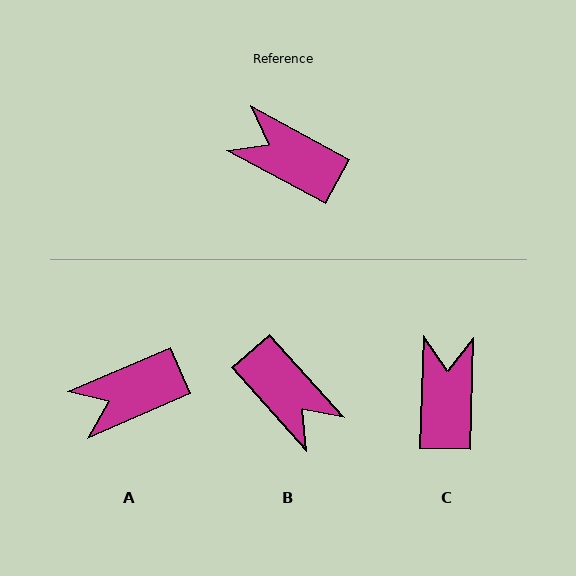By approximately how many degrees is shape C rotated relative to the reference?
Approximately 63 degrees clockwise.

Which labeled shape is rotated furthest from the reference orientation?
B, about 160 degrees away.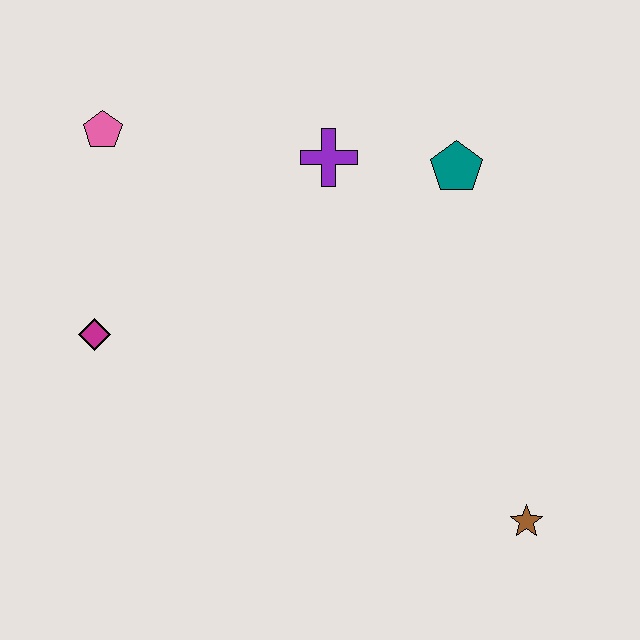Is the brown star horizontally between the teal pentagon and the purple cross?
No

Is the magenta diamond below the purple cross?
Yes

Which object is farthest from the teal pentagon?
The magenta diamond is farthest from the teal pentagon.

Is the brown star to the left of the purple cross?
No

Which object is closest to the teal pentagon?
The purple cross is closest to the teal pentagon.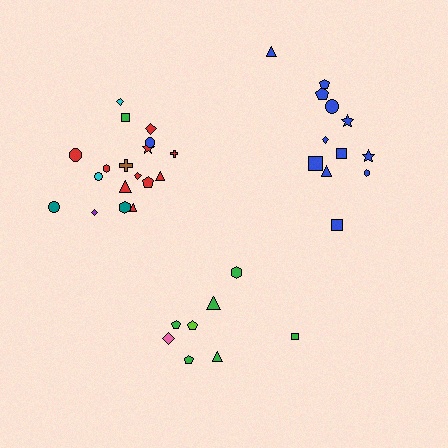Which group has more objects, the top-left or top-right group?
The top-left group.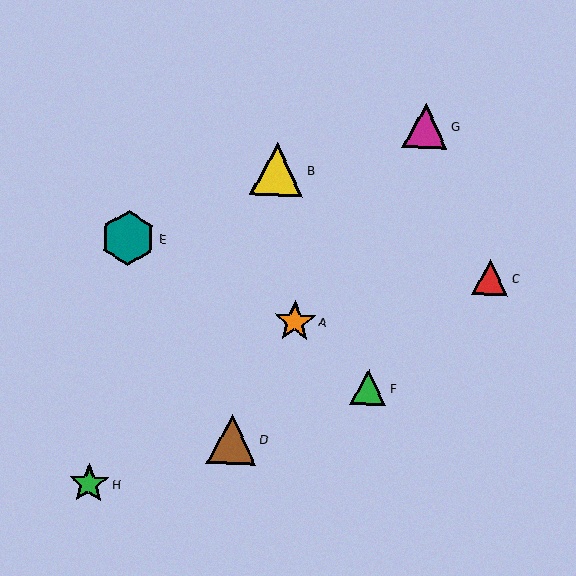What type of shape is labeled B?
Shape B is a yellow triangle.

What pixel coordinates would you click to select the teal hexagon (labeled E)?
Click at (128, 238) to select the teal hexagon E.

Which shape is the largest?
The teal hexagon (labeled E) is the largest.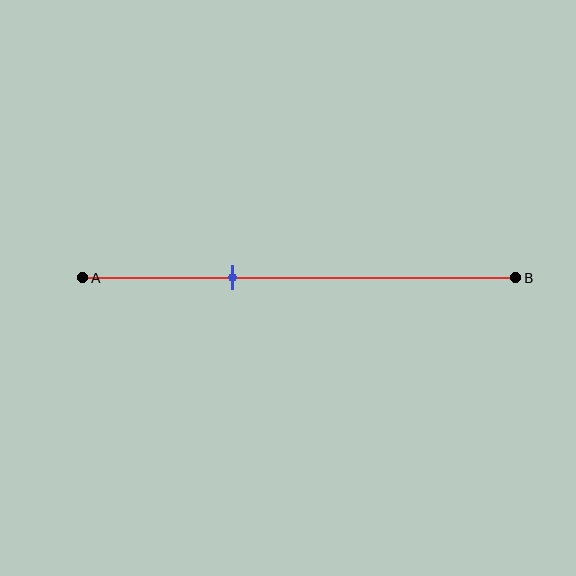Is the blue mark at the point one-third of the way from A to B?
Yes, the mark is approximately at the one-third point.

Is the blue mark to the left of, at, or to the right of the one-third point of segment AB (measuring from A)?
The blue mark is approximately at the one-third point of segment AB.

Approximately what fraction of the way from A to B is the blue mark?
The blue mark is approximately 35% of the way from A to B.